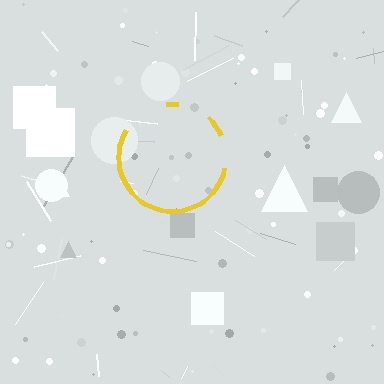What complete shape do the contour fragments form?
The contour fragments form a circle.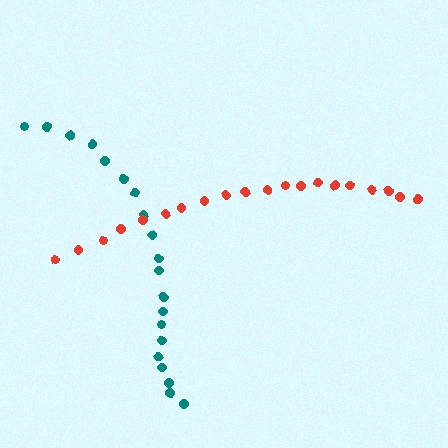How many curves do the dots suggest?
There are 2 distinct paths.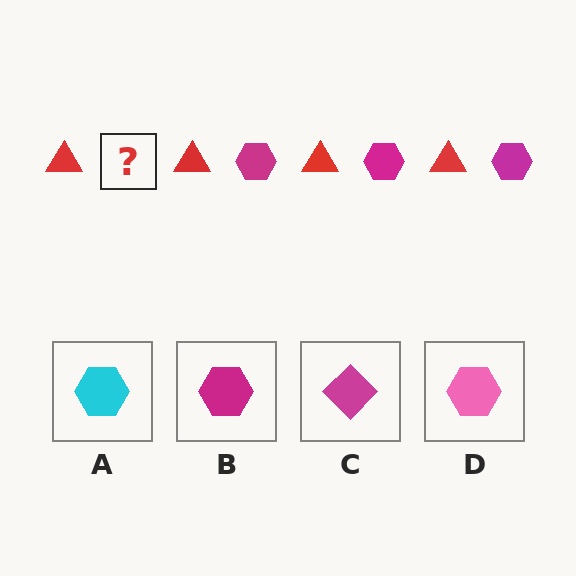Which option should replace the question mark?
Option B.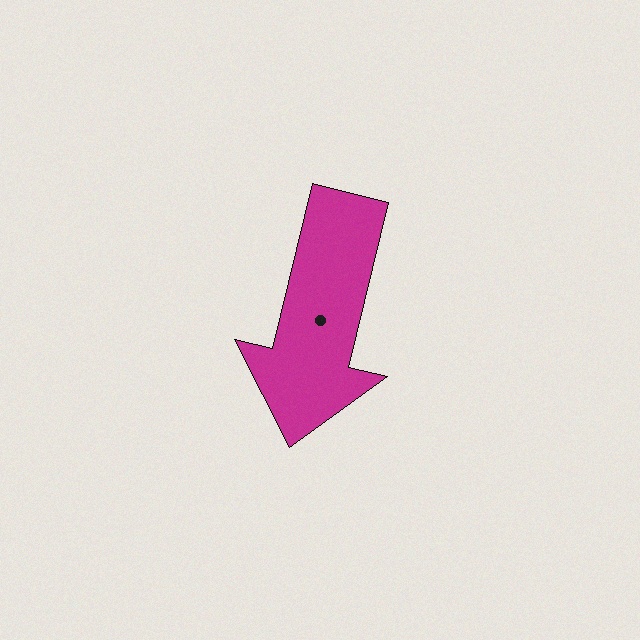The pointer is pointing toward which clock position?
Roughly 6 o'clock.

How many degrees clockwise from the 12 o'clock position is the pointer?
Approximately 194 degrees.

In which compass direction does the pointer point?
South.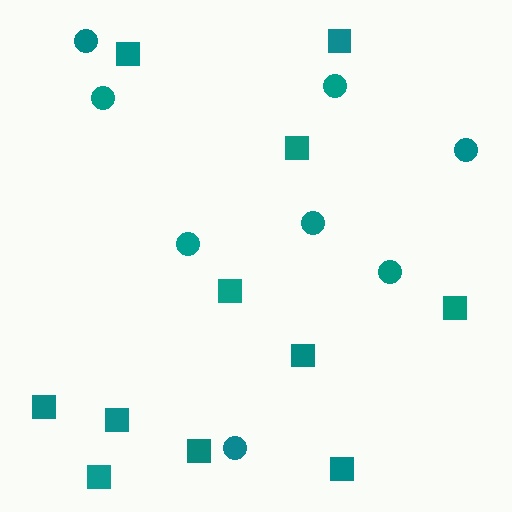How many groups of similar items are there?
There are 2 groups: one group of circles (8) and one group of squares (11).